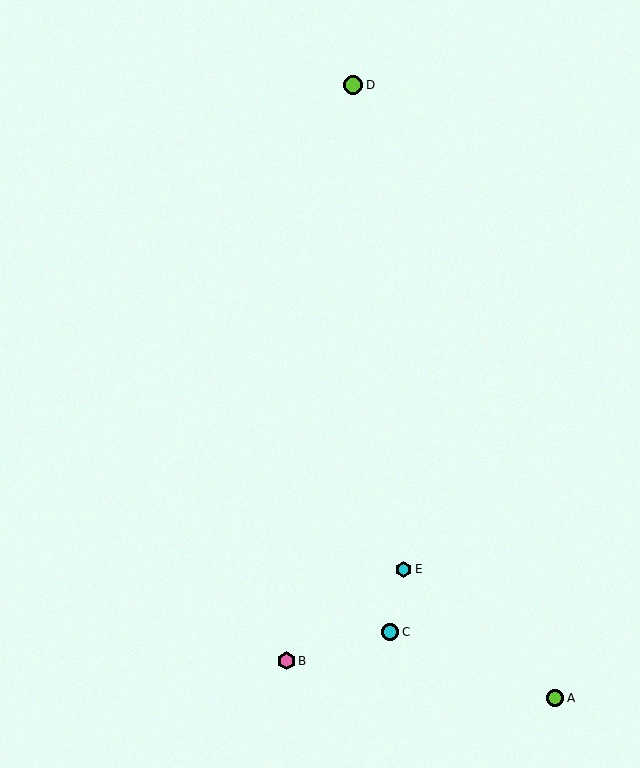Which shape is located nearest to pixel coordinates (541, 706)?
The lime circle (labeled A) at (555, 698) is nearest to that location.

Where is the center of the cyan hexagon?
The center of the cyan hexagon is at (404, 569).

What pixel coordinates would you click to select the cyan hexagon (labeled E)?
Click at (404, 569) to select the cyan hexagon E.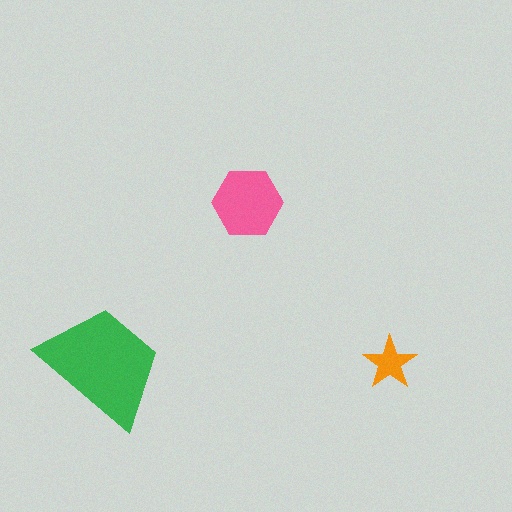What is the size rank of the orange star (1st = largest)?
3rd.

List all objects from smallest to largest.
The orange star, the pink hexagon, the green trapezoid.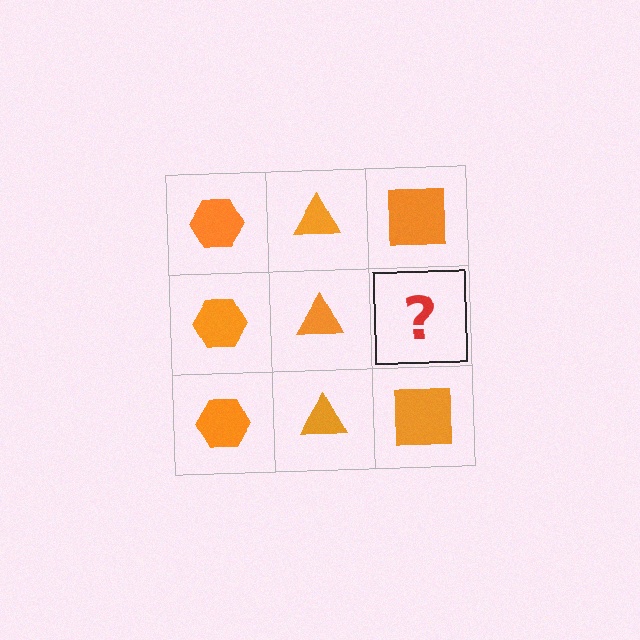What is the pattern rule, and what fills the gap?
The rule is that each column has a consistent shape. The gap should be filled with an orange square.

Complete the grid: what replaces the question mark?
The question mark should be replaced with an orange square.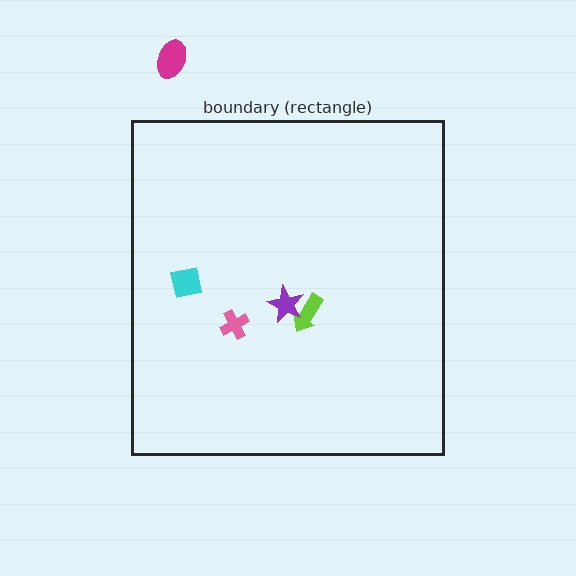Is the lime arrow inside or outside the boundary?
Inside.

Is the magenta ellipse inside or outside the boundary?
Outside.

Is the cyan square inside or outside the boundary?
Inside.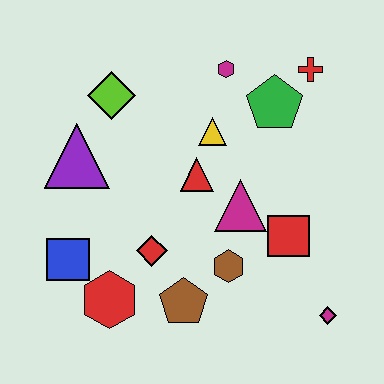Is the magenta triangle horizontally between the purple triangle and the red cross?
Yes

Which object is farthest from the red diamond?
The red cross is farthest from the red diamond.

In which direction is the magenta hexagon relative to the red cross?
The magenta hexagon is to the left of the red cross.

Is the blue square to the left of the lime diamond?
Yes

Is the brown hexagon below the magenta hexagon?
Yes